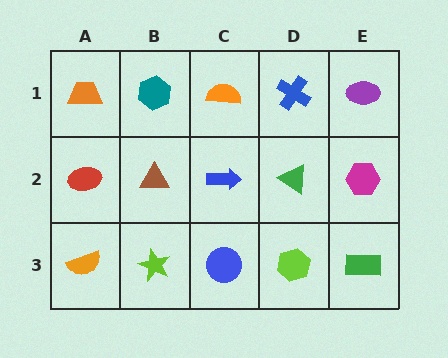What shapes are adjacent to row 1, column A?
A red ellipse (row 2, column A), a teal hexagon (row 1, column B).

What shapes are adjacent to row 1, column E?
A magenta hexagon (row 2, column E), a blue cross (row 1, column D).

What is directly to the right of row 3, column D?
A green rectangle.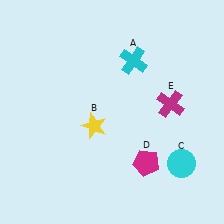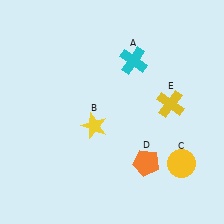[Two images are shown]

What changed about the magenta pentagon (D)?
In Image 1, D is magenta. In Image 2, it changed to orange.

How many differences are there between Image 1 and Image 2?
There are 3 differences between the two images.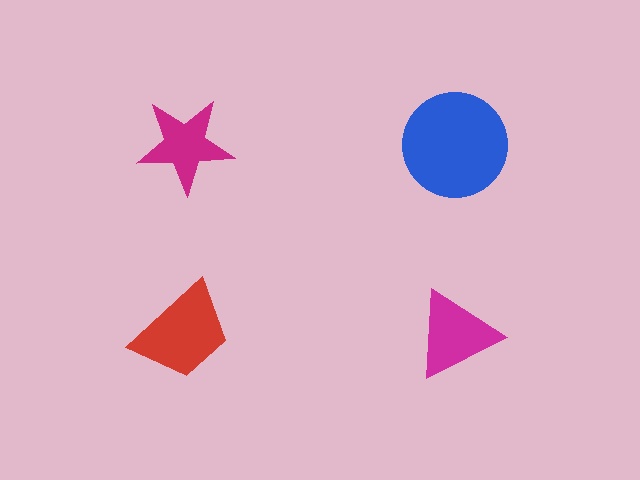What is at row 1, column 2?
A blue circle.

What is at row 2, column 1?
A red trapezoid.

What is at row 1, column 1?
A magenta star.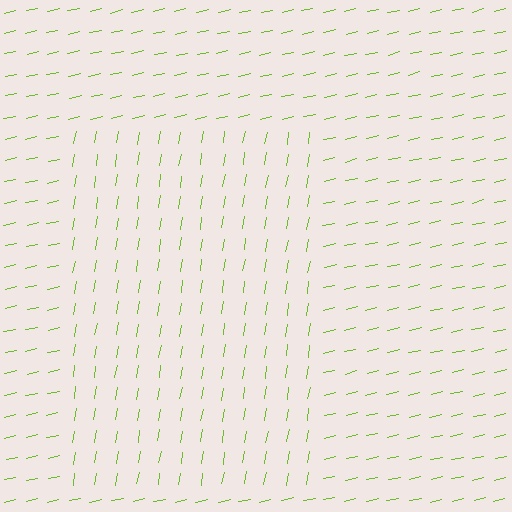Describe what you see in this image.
The image is filled with small lime line segments. A rectangle region in the image has lines oriented differently from the surrounding lines, creating a visible texture boundary.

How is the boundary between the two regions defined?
The boundary is defined purely by a change in line orientation (approximately 68 degrees difference). All lines are the same color and thickness.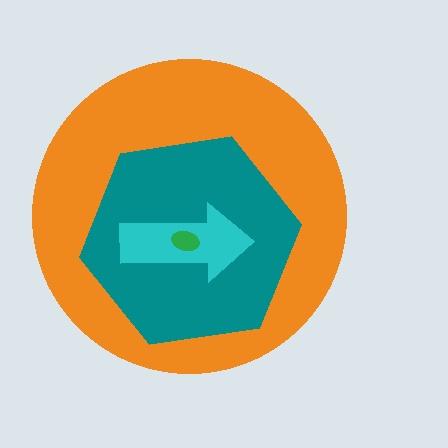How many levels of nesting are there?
4.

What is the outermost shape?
The orange circle.